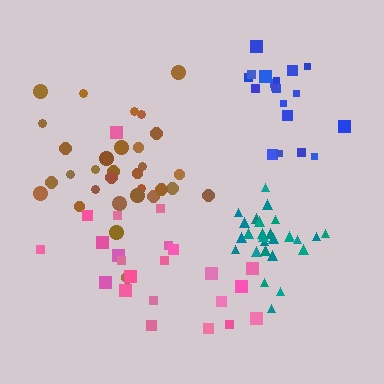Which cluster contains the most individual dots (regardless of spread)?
Brown (32).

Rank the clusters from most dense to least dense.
teal, blue, brown, pink.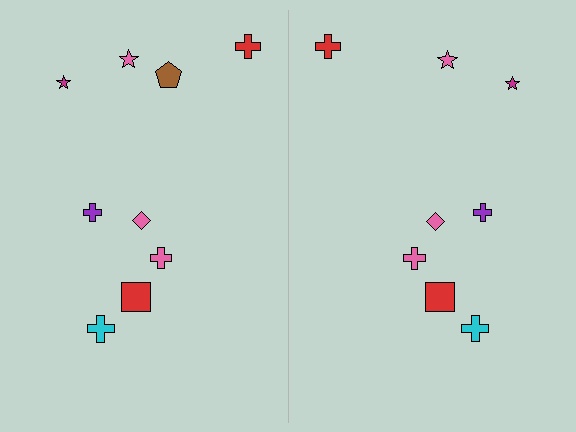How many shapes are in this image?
There are 17 shapes in this image.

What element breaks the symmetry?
A brown pentagon is missing from the right side.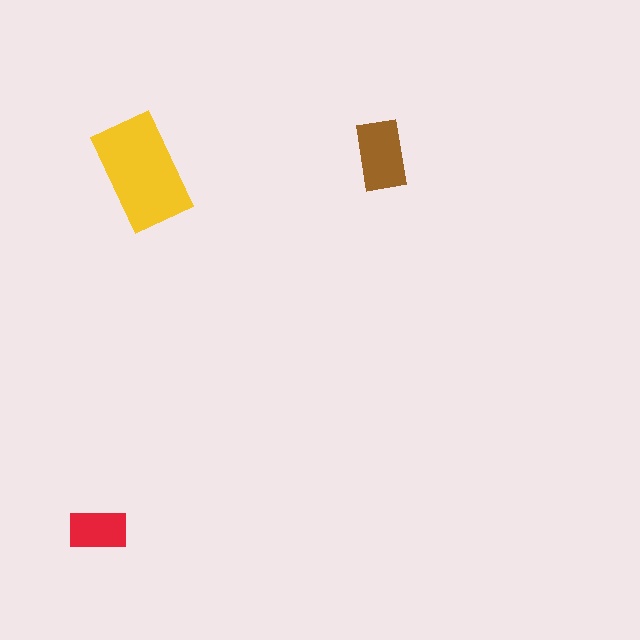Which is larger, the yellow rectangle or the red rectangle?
The yellow one.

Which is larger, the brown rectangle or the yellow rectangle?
The yellow one.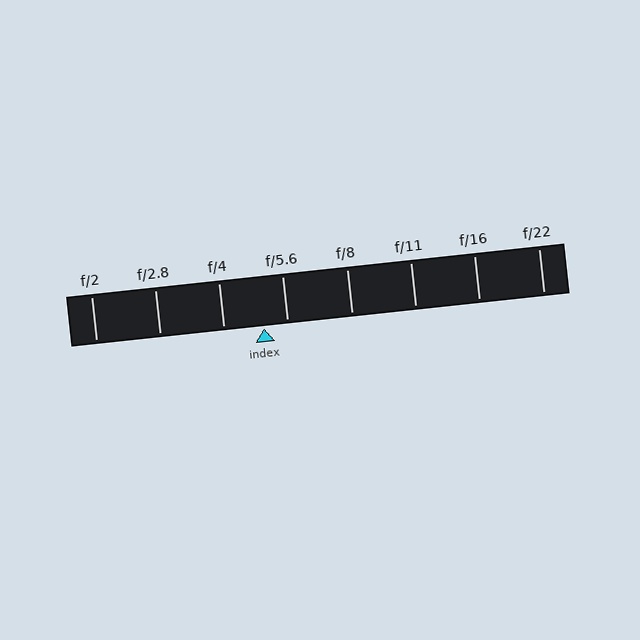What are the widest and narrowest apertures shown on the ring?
The widest aperture shown is f/2 and the narrowest is f/22.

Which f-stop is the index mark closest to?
The index mark is closest to f/5.6.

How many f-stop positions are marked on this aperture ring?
There are 8 f-stop positions marked.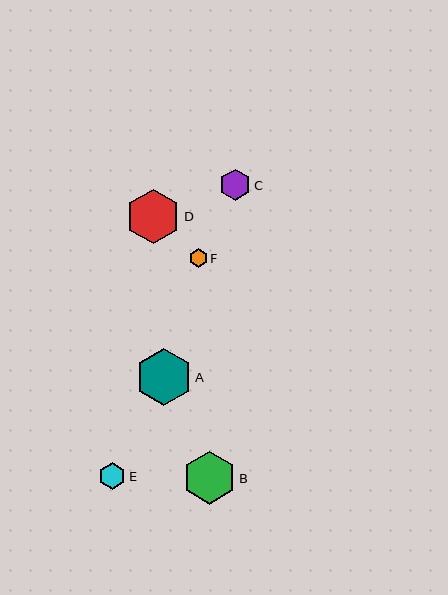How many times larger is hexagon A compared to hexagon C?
Hexagon A is approximately 1.8 times the size of hexagon C.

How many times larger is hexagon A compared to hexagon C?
Hexagon A is approximately 1.8 times the size of hexagon C.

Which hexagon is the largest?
Hexagon A is the largest with a size of approximately 57 pixels.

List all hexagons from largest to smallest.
From largest to smallest: A, D, B, C, E, F.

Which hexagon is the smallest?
Hexagon F is the smallest with a size of approximately 18 pixels.